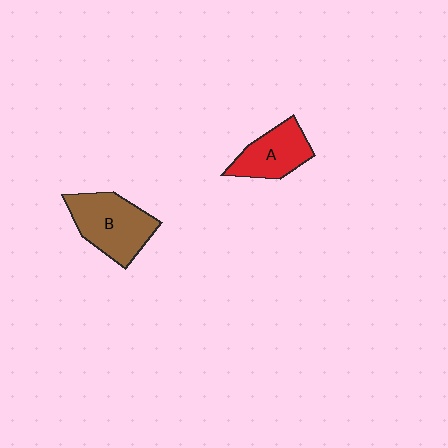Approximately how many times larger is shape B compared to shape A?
Approximately 1.3 times.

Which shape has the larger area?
Shape B (brown).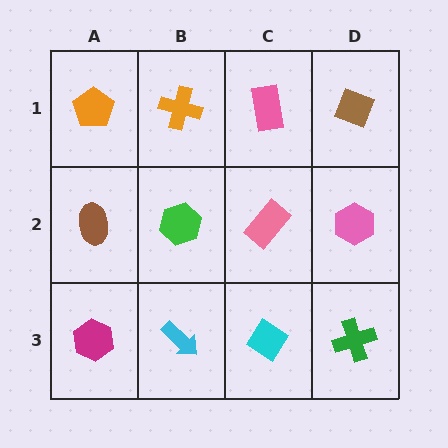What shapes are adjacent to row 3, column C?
A pink rectangle (row 2, column C), a cyan arrow (row 3, column B), a green cross (row 3, column D).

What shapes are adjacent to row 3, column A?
A brown ellipse (row 2, column A), a cyan arrow (row 3, column B).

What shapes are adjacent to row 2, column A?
An orange pentagon (row 1, column A), a magenta hexagon (row 3, column A), a green hexagon (row 2, column B).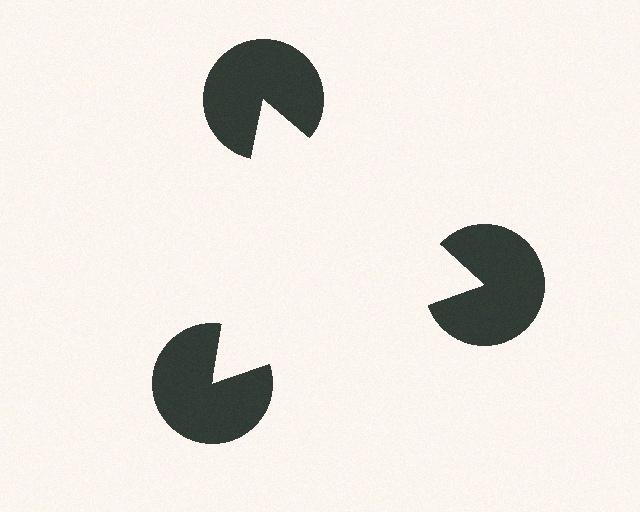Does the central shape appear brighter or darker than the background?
It typically appears slightly brighter than the background, even though no actual brightness change is drawn.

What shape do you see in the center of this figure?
An illusory triangle — its edges are inferred from the aligned wedge cuts in the pac-man discs, not physically drawn.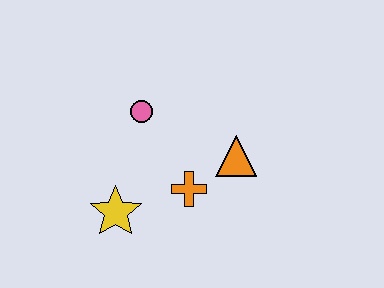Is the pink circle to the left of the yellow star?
No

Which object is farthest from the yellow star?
The orange triangle is farthest from the yellow star.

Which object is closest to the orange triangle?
The orange cross is closest to the orange triangle.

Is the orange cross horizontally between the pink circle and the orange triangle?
Yes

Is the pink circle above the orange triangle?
Yes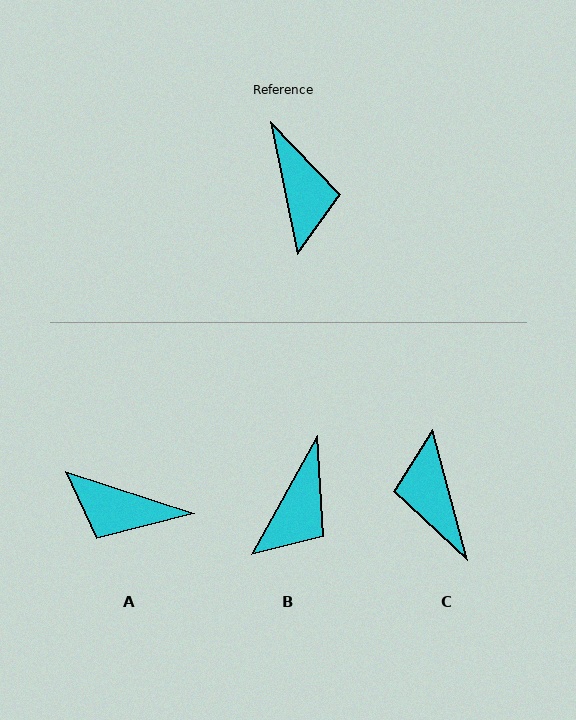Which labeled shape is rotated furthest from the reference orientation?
C, about 177 degrees away.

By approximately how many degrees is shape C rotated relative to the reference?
Approximately 177 degrees clockwise.